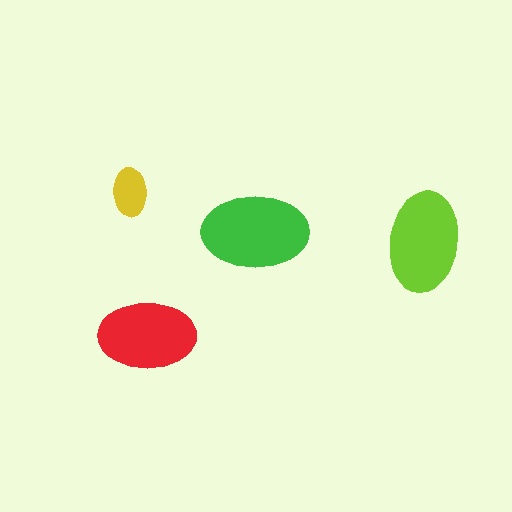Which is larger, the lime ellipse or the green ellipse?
The green one.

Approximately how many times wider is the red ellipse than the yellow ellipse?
About 2 times wider.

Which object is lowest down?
The red ellipse is bottommost.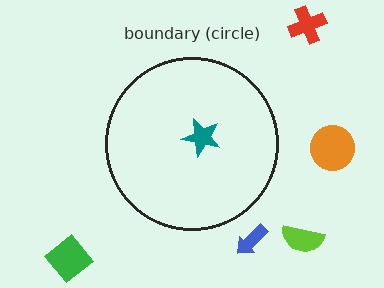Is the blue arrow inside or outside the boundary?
Outside.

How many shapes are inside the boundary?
1 inside, 5 outside.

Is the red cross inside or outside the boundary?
Outside.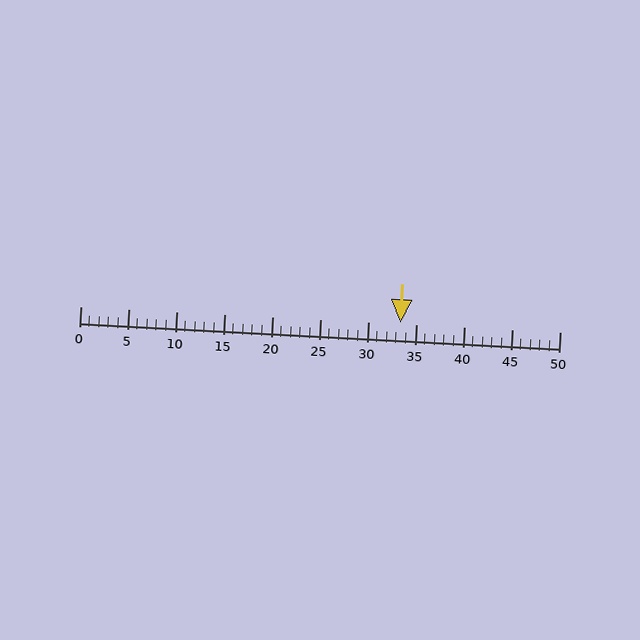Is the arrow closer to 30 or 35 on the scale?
The arrow is closer to 35.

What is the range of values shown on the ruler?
The ruler shows values from 0 to 50.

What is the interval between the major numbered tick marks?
The major tick marks are spaced 5 units apart.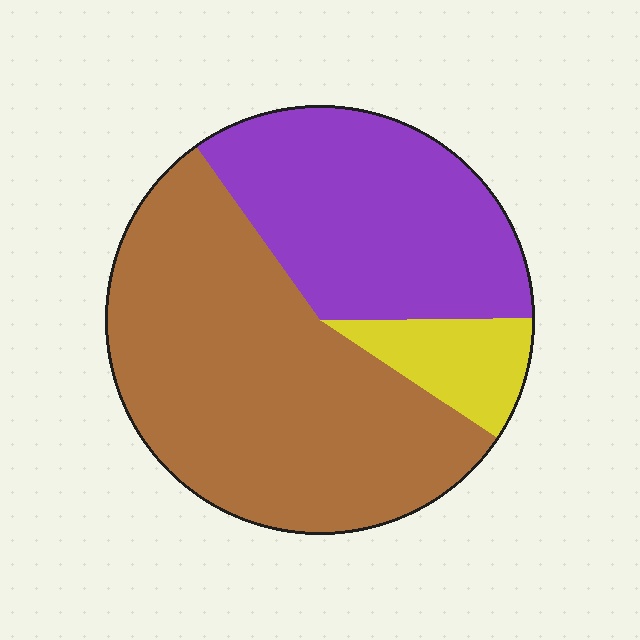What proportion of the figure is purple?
Purple takes up about one third (1/3) of the figure.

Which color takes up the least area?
Yellow, at roughly 10%.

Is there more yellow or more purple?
Purple.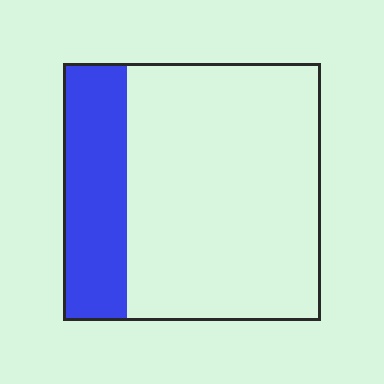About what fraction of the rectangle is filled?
About one quarter (1/4).